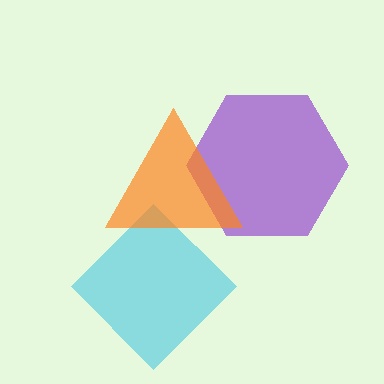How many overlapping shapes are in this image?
There are 3 overlapping shapes in the image.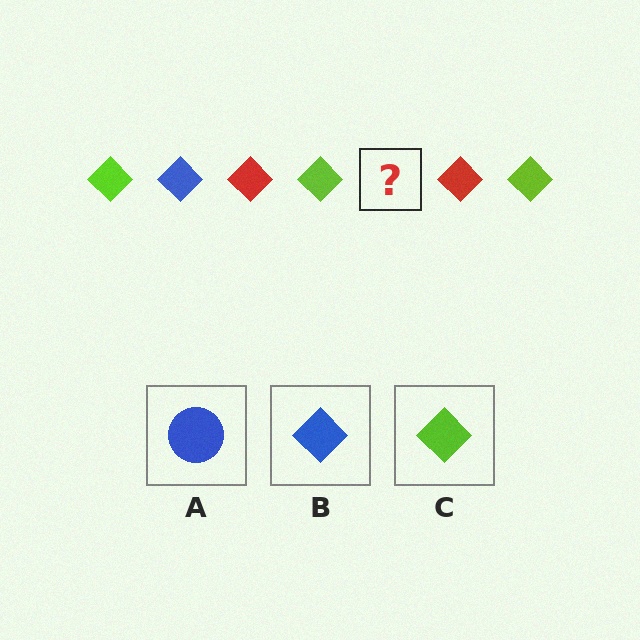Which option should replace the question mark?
Option B.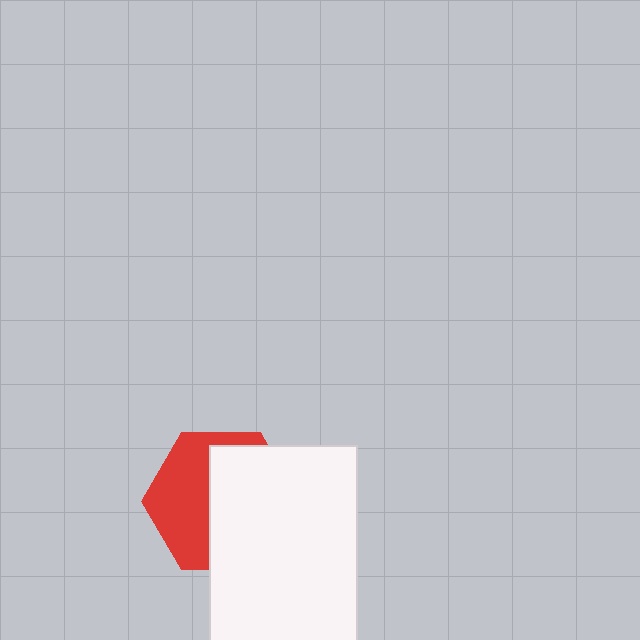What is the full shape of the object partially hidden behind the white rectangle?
The partially hidden object is a red hexagon.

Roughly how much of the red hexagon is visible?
About half of it is visible (roughly 45%).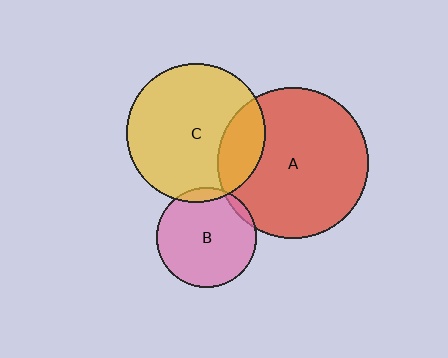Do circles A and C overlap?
Yes.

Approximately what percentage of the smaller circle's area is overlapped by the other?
Approximately 20%.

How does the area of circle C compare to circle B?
Approximately 1.9 times.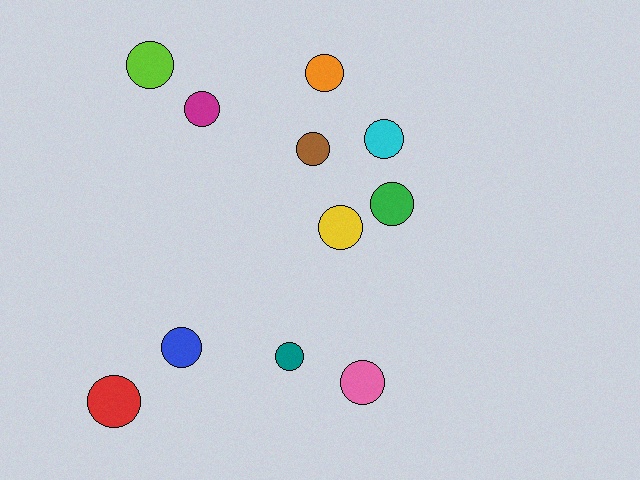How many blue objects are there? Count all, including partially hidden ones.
There is 1 blue object.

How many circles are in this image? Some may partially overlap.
There are 11 circles.